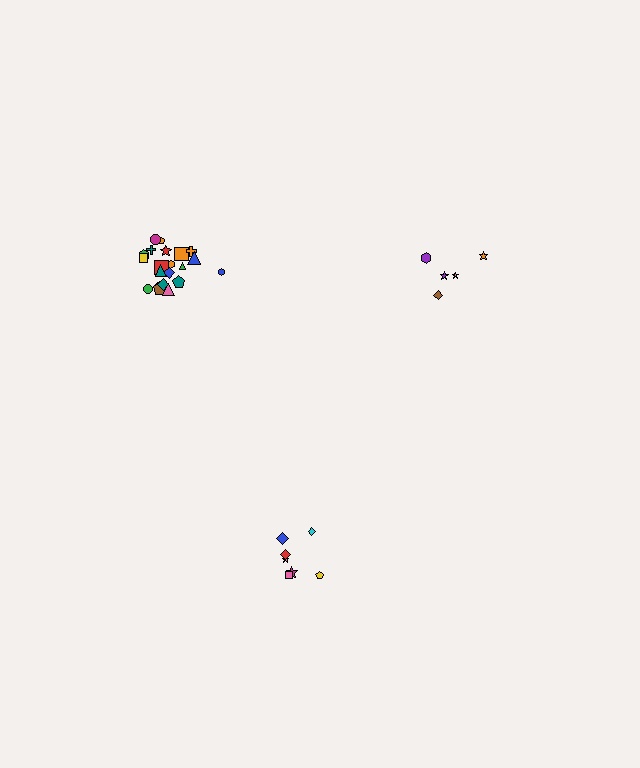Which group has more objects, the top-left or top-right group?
The top-left group.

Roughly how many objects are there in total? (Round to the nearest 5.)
Roughly 35 objects in total.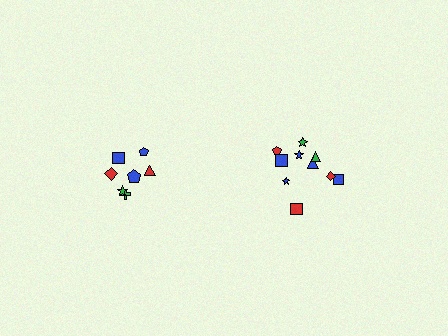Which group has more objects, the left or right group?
The right group.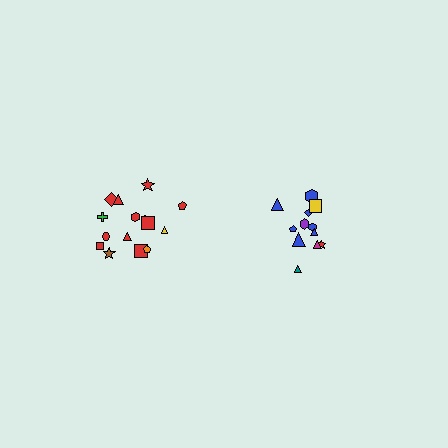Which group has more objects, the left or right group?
The left group.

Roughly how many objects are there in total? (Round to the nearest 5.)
Roughly 25 objects in total.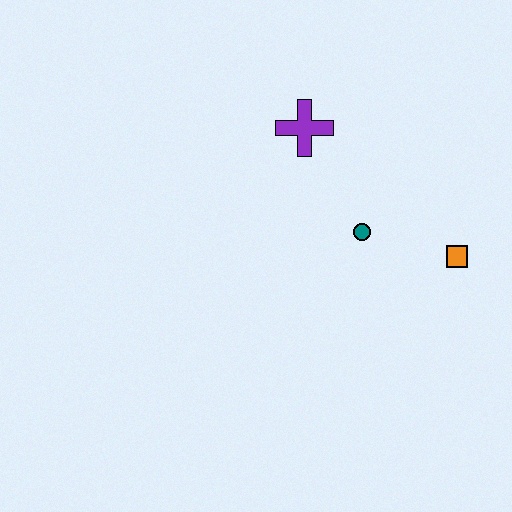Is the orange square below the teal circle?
Yes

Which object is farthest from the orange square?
The purple cross is farthest from the orange square.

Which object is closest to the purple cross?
The teal circle is closest to the purple cross.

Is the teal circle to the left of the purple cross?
No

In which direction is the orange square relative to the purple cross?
The orange square is to the right of the purple cross.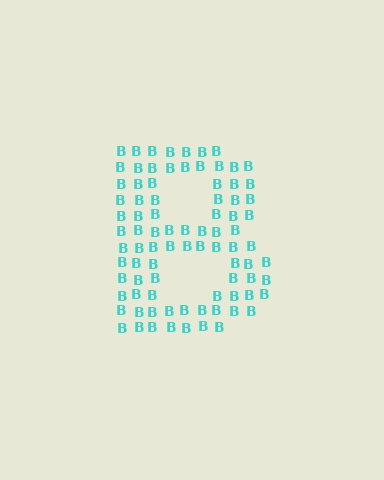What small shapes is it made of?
It is made of small letter B's.